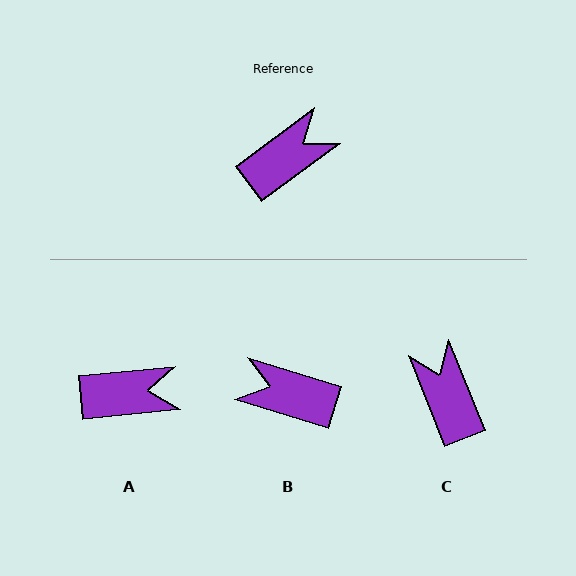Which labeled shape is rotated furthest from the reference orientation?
B, about 126 degrees away.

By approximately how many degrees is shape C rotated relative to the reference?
Approximately 75 degrees counter-clockwise.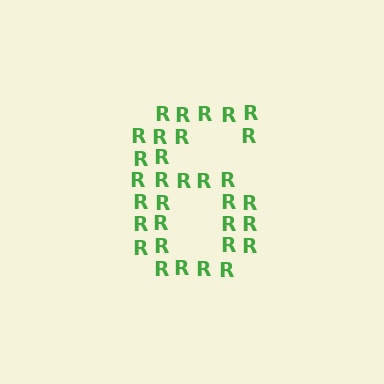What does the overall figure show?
The overall figure shows the digit 6.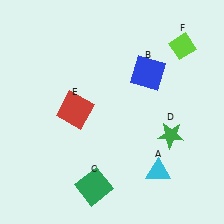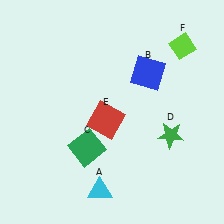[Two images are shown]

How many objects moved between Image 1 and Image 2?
3 objects moved between the two images.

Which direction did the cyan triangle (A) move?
The cyan triangle (A) moved left.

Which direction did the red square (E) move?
The red square (E) moved right.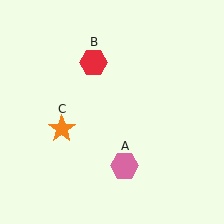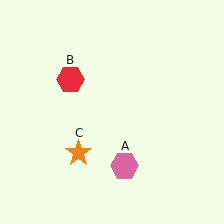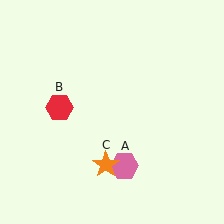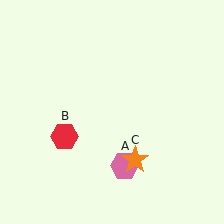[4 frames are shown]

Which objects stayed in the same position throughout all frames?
Pink hexagon (object A) remained stationary.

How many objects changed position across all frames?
2 objects changed position: red hexagon (object B), orange star (object C).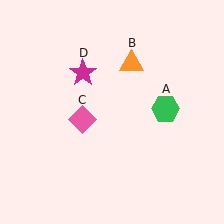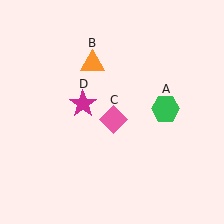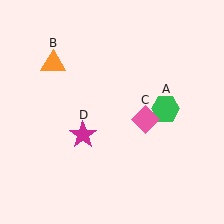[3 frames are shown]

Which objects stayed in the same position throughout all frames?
Green hexagon (object A) remained stationary.